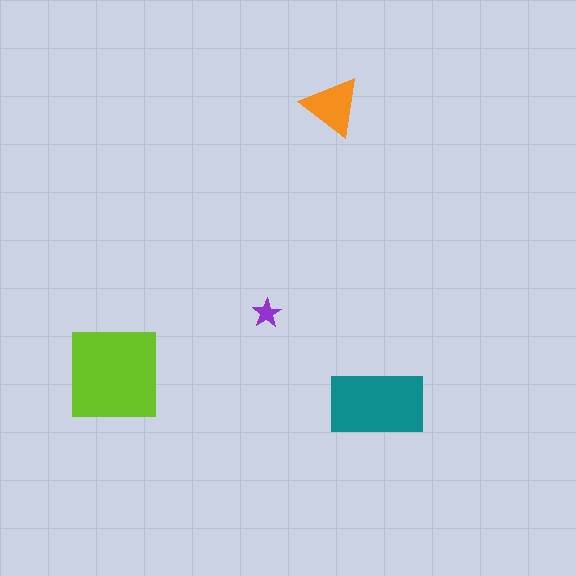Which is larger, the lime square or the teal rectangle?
The lime square.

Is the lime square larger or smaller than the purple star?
Larger.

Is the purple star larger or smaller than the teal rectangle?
Smaller.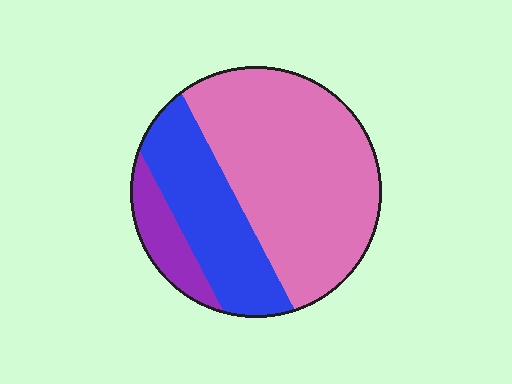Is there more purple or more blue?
Blue.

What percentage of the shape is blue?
Blue covers 29% of the shape.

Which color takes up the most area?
Pink, at roughly 60%.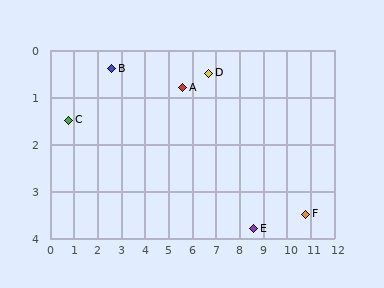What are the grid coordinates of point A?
Point A is at approximately (5.6, 0.8).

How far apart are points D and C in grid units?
Points D and C are about 6.0 grid units apart.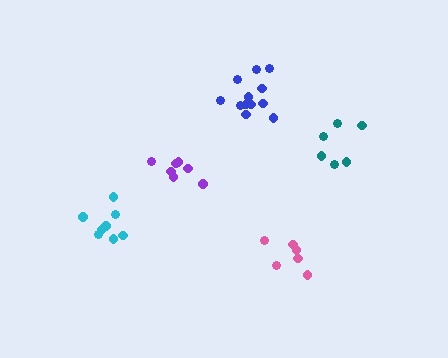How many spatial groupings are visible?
There are 5 spatial groupings.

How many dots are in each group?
Group 1: 12 dots, Group 2: 7 dots, Group 3: 6 dots, Group 4: 8 dots, Group 5: 6 dots (39 total).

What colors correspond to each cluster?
The clusters are colored: blue, purple, pink, cyan, teal.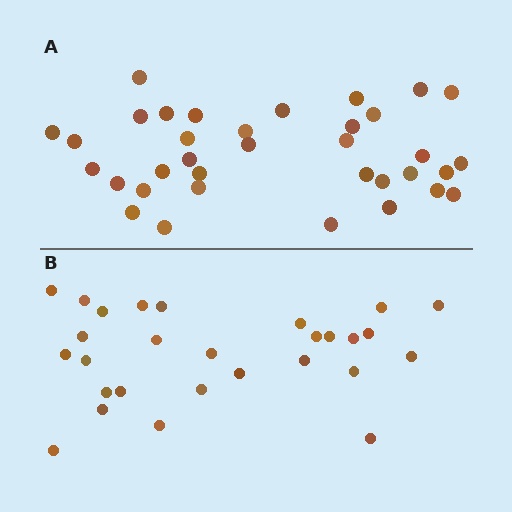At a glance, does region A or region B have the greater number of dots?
Region A (the top region) has more dots.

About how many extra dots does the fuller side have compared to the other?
Region A has roughly 8 or so more dots than region B.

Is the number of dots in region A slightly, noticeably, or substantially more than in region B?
Region A has noticeably more, but not dramatically so. The ratio is roughly 1.2 to 1.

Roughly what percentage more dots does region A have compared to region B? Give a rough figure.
About 25% more.